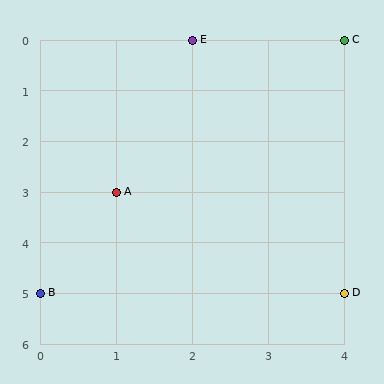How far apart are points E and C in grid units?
Points E and C are 2 columns apart.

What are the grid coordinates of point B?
Point B is at grid coordinates (0, 5).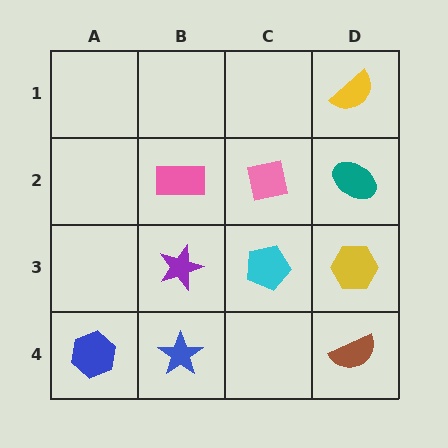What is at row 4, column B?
A blue star.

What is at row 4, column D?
A brown semicircle.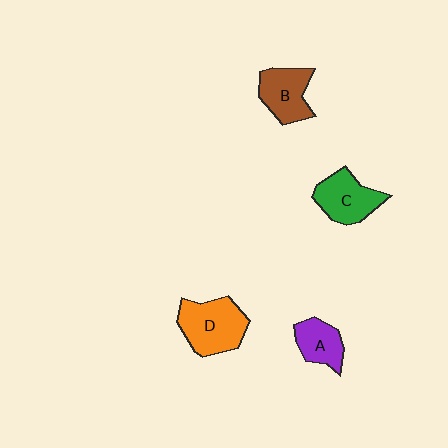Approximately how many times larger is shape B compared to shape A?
Approximately 1.3 times.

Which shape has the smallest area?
Shape A (purple).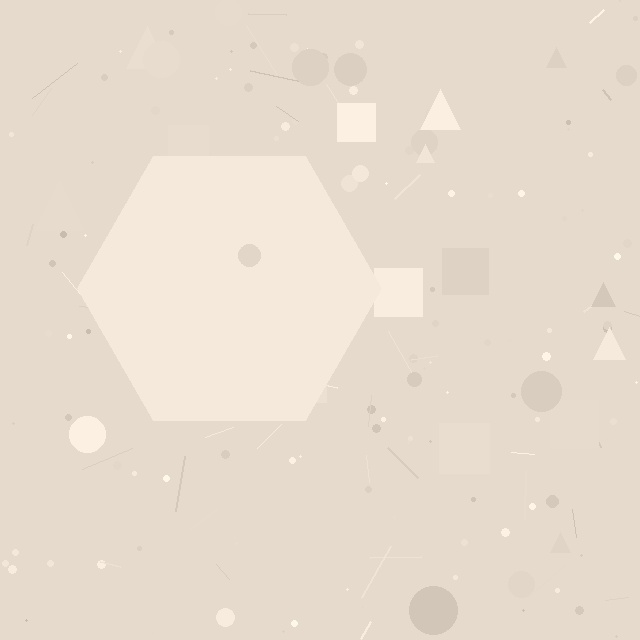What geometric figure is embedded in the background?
A hexagon is embedded in the background.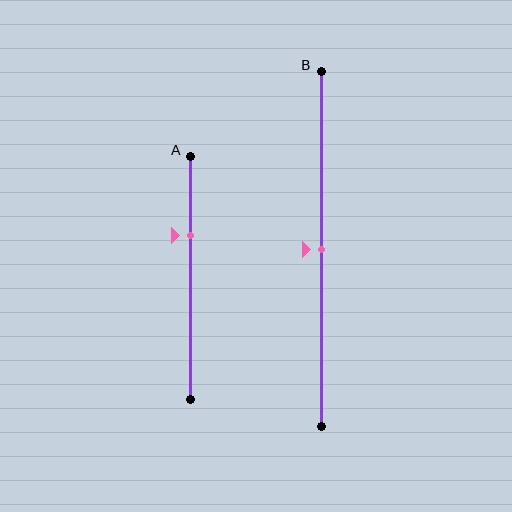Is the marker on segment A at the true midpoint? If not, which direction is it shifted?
No, the marker on segment A is shifted upward by about 18% of the segment length.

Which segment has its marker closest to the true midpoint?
Segment B has its marker closest to the true midpoint.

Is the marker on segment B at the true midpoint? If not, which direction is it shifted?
Yes, the marker on segment B is at the true midpoint.